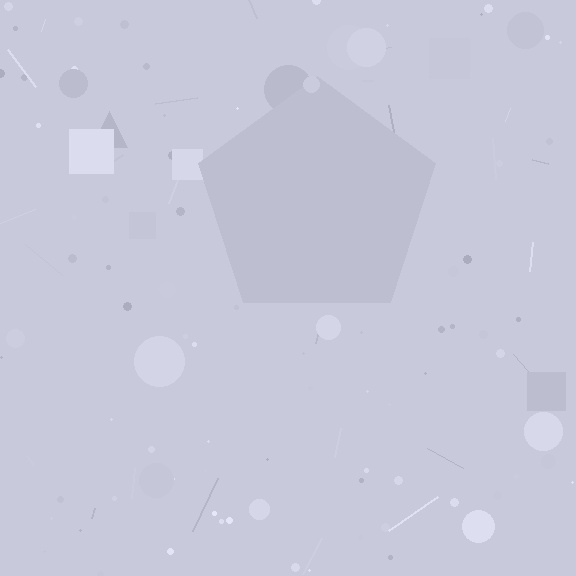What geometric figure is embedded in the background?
A pentagon is embedded in the background.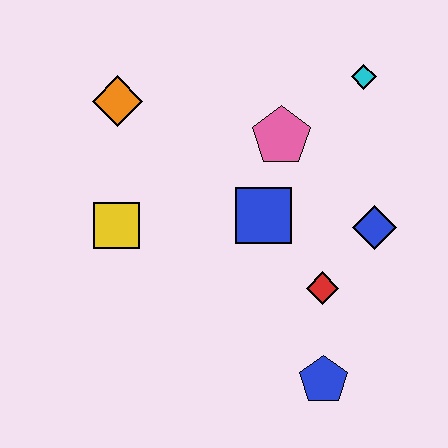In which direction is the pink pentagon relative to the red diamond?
The pink pentagon is above the red diamond.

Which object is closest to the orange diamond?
The yellow square is closest to the orange diamond.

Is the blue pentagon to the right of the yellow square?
Yes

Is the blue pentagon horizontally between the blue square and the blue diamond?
Yes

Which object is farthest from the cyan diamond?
The blue pentagon is farthest from the cyan diamond.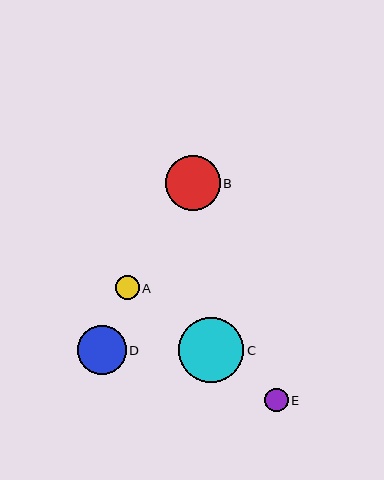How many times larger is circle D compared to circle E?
Circle D is approximately 2.1 times the size of circle E.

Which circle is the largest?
Circle C is the largest with a size of approximately 65 pixels.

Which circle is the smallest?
Circle E is the smallest with a size of approximately 24 pixels.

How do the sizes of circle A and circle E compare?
Circle A and circle E are approximately the same size.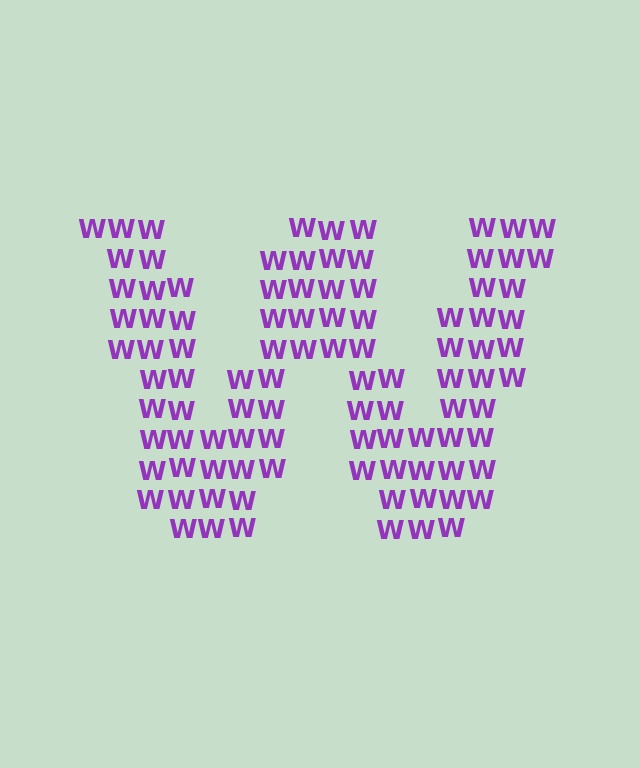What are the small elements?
The small elements are letter W's.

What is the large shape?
The large shape is the letter W.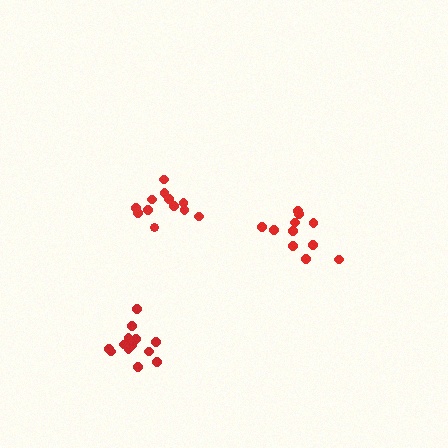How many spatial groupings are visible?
There are 3 spatial groupings.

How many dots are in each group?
Group 1: 11 dots, Group 2: 13 dots, Group 3: 12 dots (36 total).